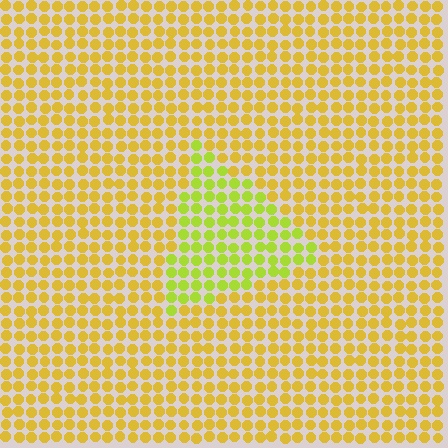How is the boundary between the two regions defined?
The boundary is defined purely by a slight shift in hue (about 32 degrees). Spacing, size, and orientation are identical on both sides.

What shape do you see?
I see a triangle.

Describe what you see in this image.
The image is filled with small yellow elements in a uniform arrangement. A triangle-shaped region is visible where the elements are tinted to a slightly different hue, forming a subtle color boundary.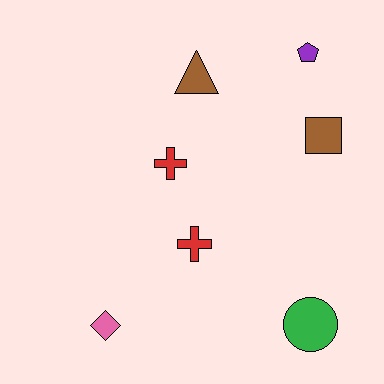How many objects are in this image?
There are 7 objects.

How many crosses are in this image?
There are 2 crosses.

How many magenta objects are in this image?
There are no magenta objects.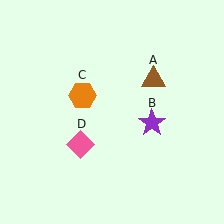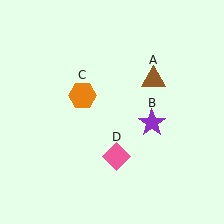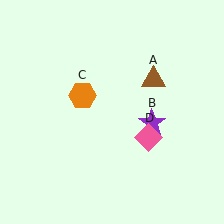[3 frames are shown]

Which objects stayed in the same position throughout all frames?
Brown triangle (object A) and purple star (object B) and orange hexagon (object C) remained stationary.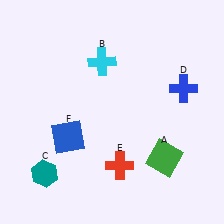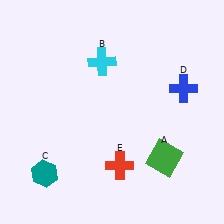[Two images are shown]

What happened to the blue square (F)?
The blue square (F) was removed in Image 2. It was in the bottom-left area of Image 1.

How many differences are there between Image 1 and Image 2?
There is 1 difference between the two images.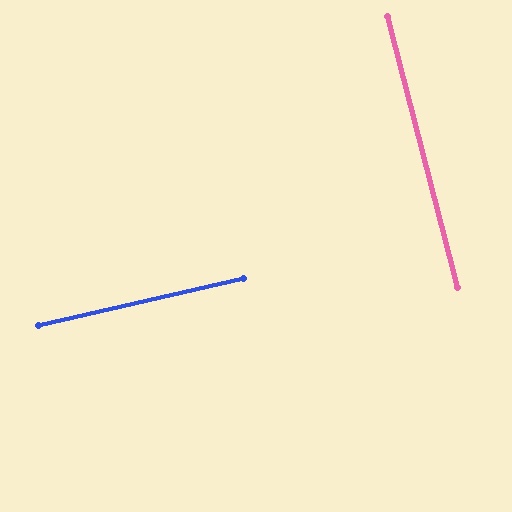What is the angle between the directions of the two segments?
Approximately 89 degrees.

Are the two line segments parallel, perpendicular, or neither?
Perpendicular — they meet at approximately 89°.